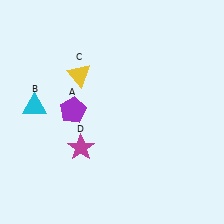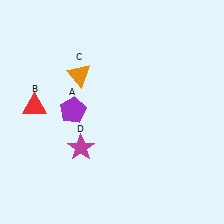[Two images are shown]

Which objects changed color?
B changed from cyan to red. C changed from yellow to orange.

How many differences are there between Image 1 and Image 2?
There are 2 differences between the two images.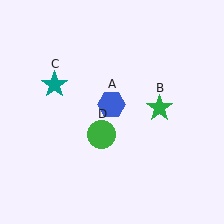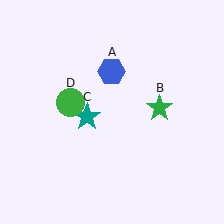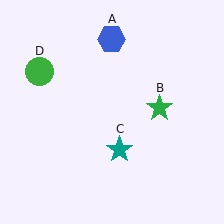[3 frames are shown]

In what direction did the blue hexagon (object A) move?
The blue hexagon (object A) moved up.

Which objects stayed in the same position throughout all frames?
Green star (object B) remained stationary.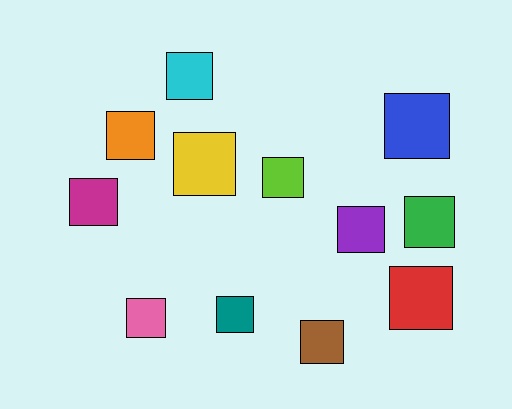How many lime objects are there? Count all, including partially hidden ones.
There is 1 lime object.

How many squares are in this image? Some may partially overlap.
There are 12 squares.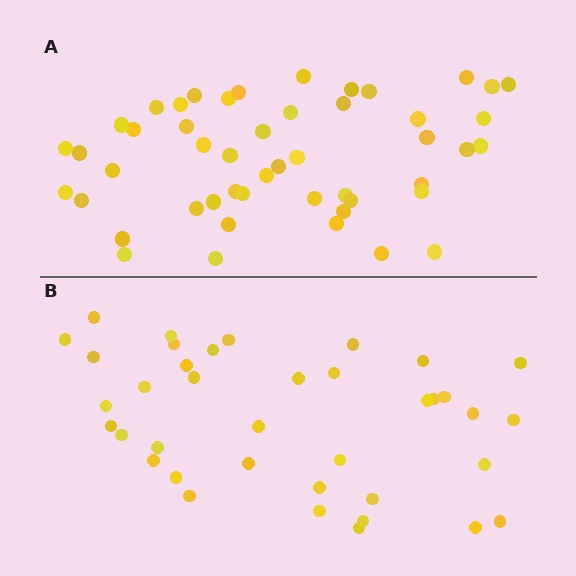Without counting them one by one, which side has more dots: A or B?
Region A (the top region) has more dots.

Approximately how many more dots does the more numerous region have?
Region A has roughly 12 or so more dots than region B.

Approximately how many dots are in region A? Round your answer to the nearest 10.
About 50 dots. (The exact count is 49, which rounds to 50.)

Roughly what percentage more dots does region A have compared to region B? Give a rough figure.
About 30% more.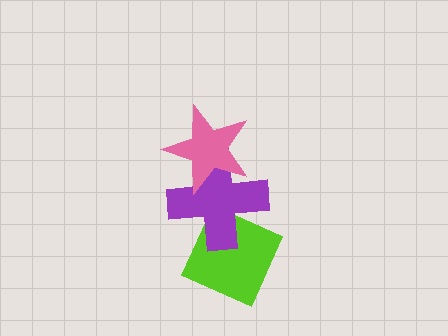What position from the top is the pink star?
The pink star is 1st from the top.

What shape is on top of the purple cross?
The pink star is on top of the purple cross.